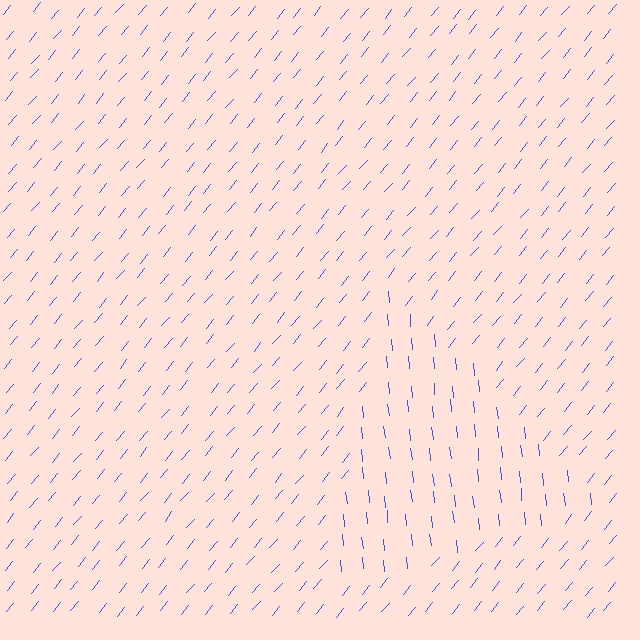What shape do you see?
I see a triangle.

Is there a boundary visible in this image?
Yes, there is a texture boundary formed by a change in line orientation.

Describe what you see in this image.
The image is filled with small blue line segments. A triangle region in the image has lines oriented differently from the surrounding lines, creating a visible texture boundary.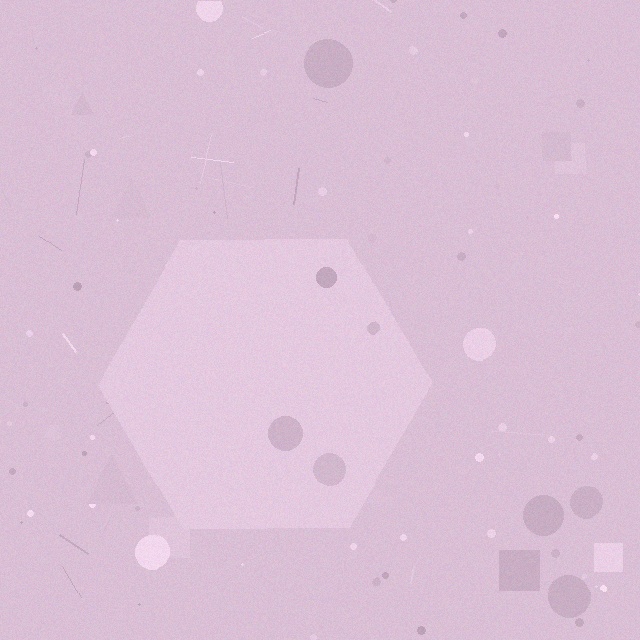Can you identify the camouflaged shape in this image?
The camouflaged shape is a hexagon.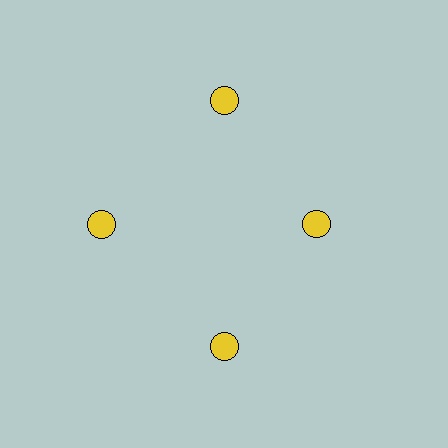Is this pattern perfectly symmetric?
No. The 4 yellow circles are arranged in a ring, but one element near the 3 o'clock position is pulled inward toward the center, breaking the 4-fold rotational symmetry.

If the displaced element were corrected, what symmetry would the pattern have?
It would have 4-fold rotational symmetry — the pattern would map onto itself every 90 degrees.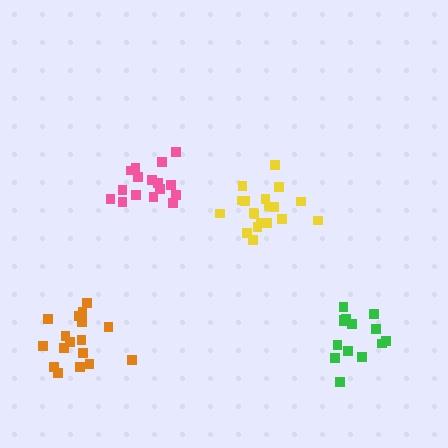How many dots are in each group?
Group 1: 16 dots, Group 2: 20 dots, Group 3: 14 dots, Group 4: 17 dots (67 total).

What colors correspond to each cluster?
The clusters are colored: pink, yellow, green, orange.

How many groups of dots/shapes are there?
There are 4 groups.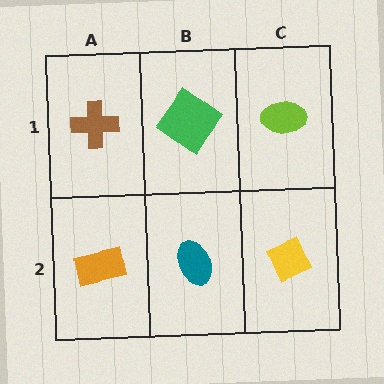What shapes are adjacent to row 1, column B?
A teal ellipse (row 2, column B), a brown cross (row 1, column A), a lime ellipse (row 1, column C).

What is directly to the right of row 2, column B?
A yellow diamond.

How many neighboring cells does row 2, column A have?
2.